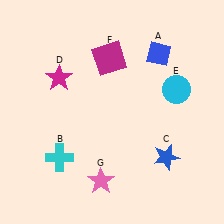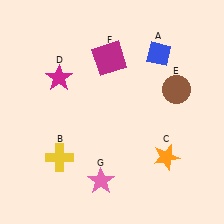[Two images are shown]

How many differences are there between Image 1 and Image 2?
There are 3 differences between the two images.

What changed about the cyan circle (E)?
In Image 1, E is cyan. In Image 2, it changed to brown.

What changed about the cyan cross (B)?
In Image 1, B is cyan. In Image 2, it changed to yellow.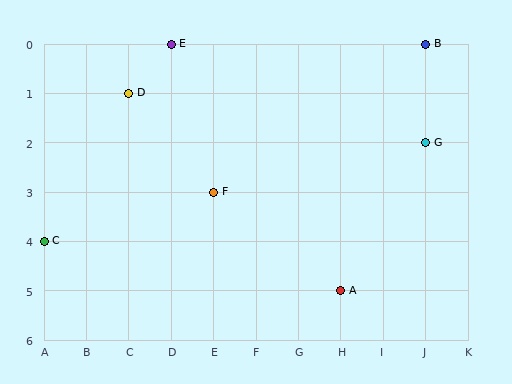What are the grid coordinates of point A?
Point A is at grid coordinates (H, 5).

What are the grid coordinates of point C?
Point C is at grid coordinates (A, 4).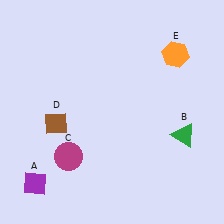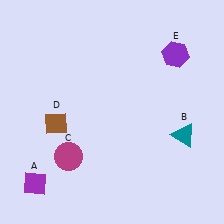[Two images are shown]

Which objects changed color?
B changed from green to teal. E changed from orange to purple.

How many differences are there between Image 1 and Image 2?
There are 2 differences between the two images.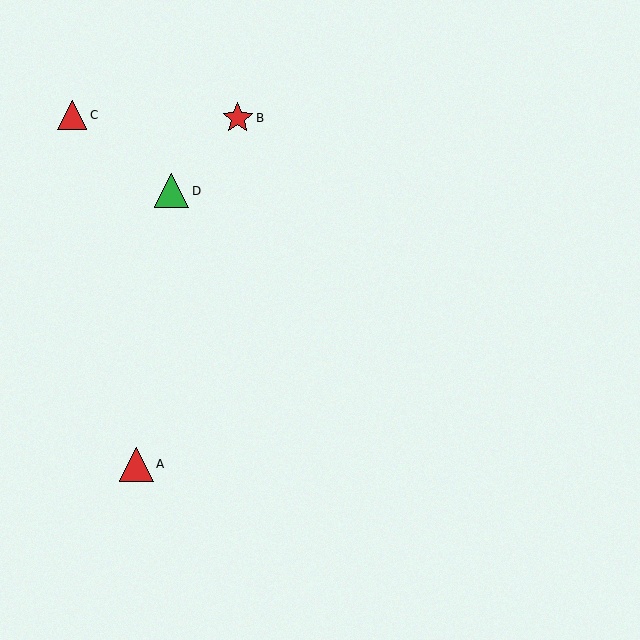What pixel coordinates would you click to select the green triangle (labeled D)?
Click at (172, 191) to select the green triangle D.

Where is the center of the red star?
The center of the red star is at (238, 118).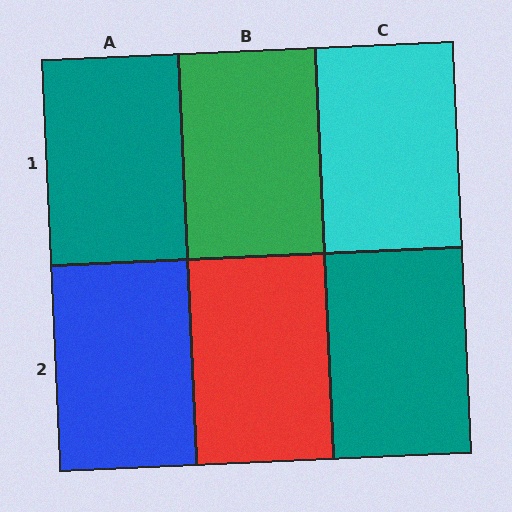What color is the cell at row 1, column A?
Teal.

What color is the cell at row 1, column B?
Green.